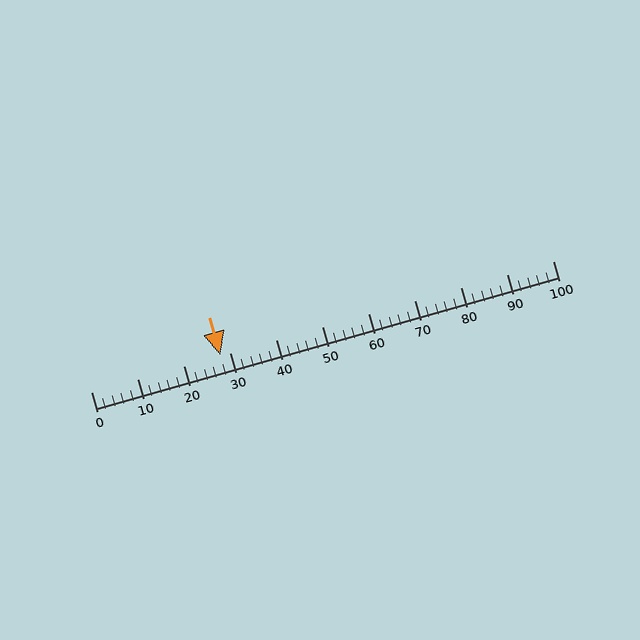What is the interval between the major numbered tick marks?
The major tick marks are spaced 10 units apart.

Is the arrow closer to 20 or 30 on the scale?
The arrow is closer to 30.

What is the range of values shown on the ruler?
The ruler shows values from 0 to 100.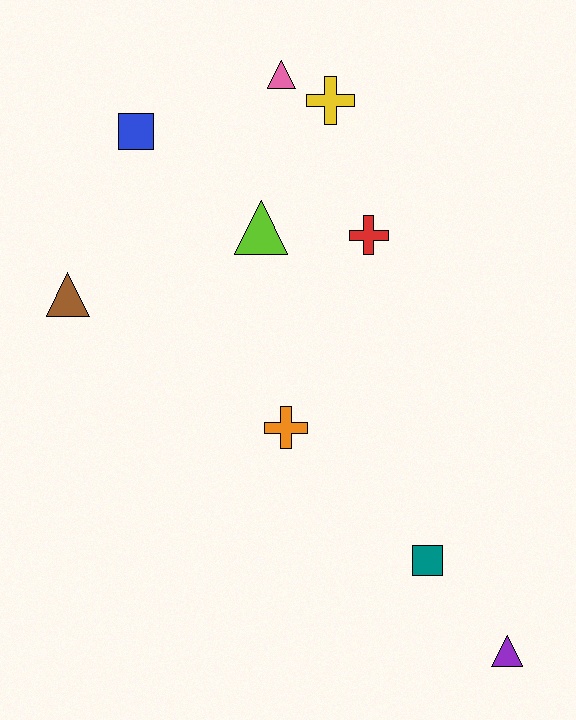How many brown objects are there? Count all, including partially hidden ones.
There is 1 brown object.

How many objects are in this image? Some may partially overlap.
There are 9 objects.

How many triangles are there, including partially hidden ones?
There are 4 triangles.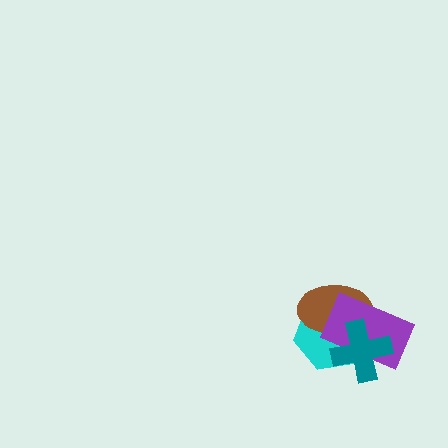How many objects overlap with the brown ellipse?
3 objects overlap with the brown ellipse.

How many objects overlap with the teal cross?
3 objects overlap with the teal cross.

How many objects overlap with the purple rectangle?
3 objects overlap with the purple rectangle.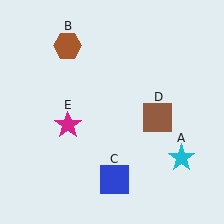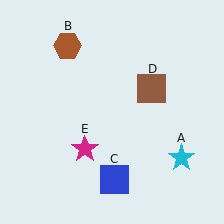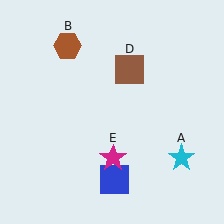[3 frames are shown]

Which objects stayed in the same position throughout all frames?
Cyan star (object A) and brown hexagon (object B) and blue square (object C) remained stationary.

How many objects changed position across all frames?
2 objects changed position: brown square (object D), magenta star (object E).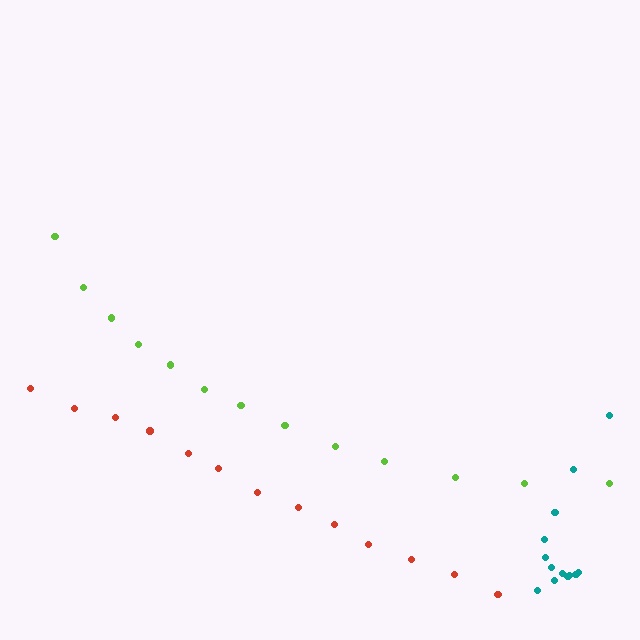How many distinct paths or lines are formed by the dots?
There are 3 distinct paths.